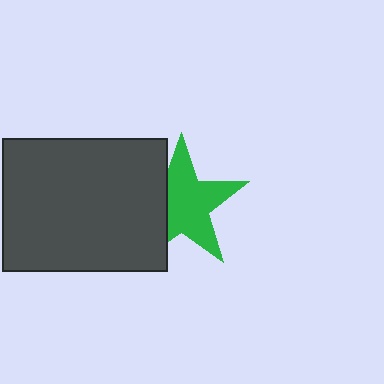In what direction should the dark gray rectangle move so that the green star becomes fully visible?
The dark gray rectangle should move left. That is the shortest direction to clear the overlap and leave the green star fully visible.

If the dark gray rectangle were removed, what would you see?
You would see the complete green star.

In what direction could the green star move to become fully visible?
The green star could move right. That would shift it out from behind the dark gray rectangle entirely.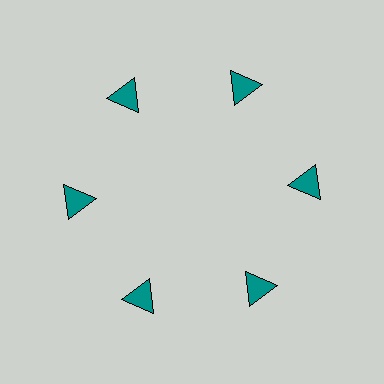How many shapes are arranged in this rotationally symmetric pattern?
There are 6 shapes, arranged in 6 groups of 1.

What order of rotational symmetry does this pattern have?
This pattern has 6-fold rotational symmetry.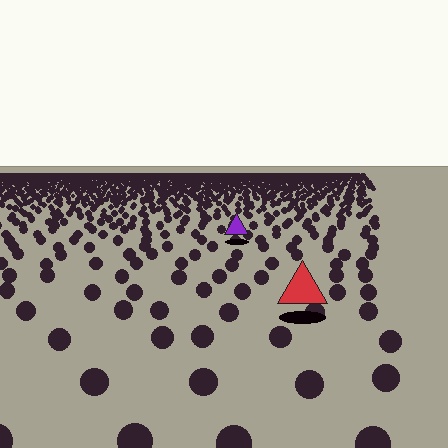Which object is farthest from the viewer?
The purple triangle is farthest from the viewer. It appears smaller and the ground texture around it is denser.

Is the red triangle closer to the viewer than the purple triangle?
Yes. The red triangle is closer — you can tell from the texture gradient: the ground texture is coarser near it.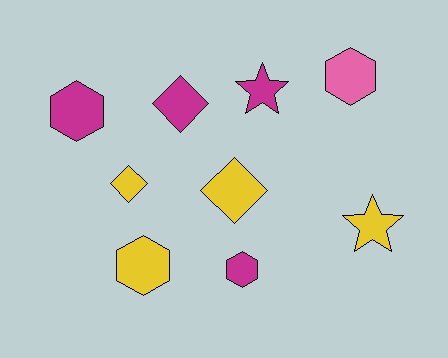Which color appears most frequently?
Magenta, with 4 objects.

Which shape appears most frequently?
Hexagon, with 4 objects.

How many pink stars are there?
There are no pink stars.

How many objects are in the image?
There are 9 objects.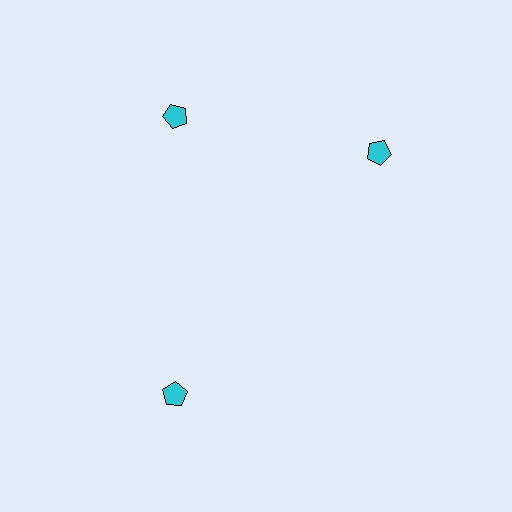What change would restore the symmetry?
The symmetry would be restored by rotating it back into even spacing with its neighbors so that all 3 pentagons sit at equal angles and equal distance from the center.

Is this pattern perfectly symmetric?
No. The 3 cyan pentagons are arranged in a ring, but one element near the 3 o'clock position is rotated out of alignment along the ring, breaking the 3-fold rotational symmetry.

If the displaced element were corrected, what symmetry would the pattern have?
It would have 3-fold rotational symmetry — the pattern would map onto itself every 120 degrees.